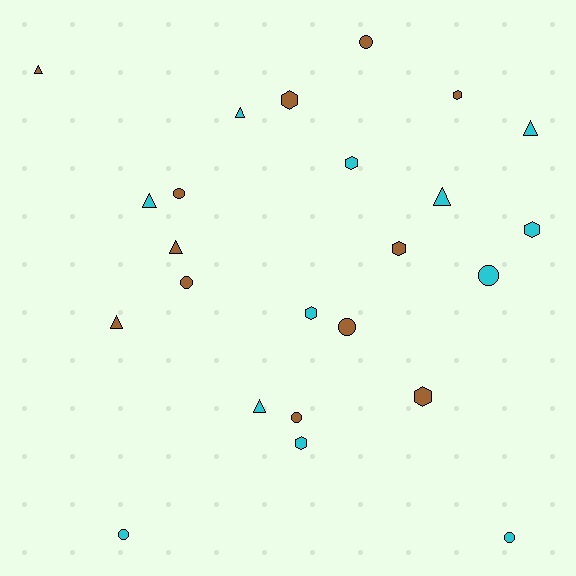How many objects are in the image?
There are 24 objects.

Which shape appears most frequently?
Hexagon, with 8 objects.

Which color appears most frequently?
Brown, with 12 objects.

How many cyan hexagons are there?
There are 4 cyan hexagons.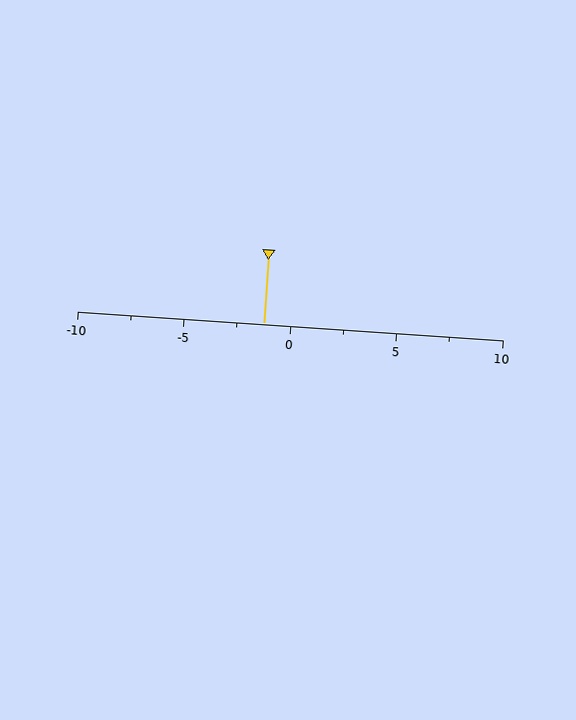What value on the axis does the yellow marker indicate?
The marker indicates approximately -1.2.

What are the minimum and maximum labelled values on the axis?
The axis runs from -10 to 10.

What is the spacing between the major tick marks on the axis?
The major ticks are spaced 5 apart.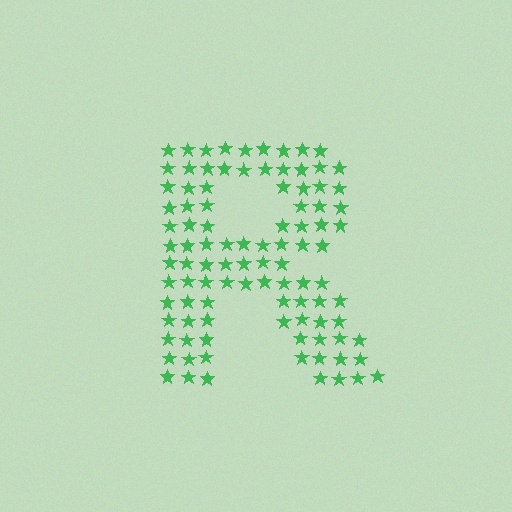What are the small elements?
The small elements are stars.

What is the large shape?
The large shape is the letter R.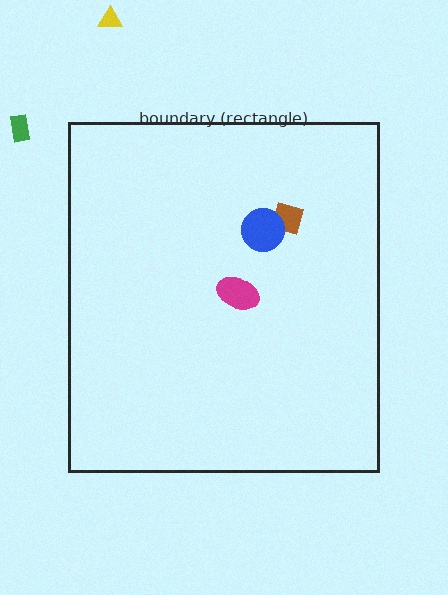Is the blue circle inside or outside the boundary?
Inside.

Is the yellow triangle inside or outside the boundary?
Outside.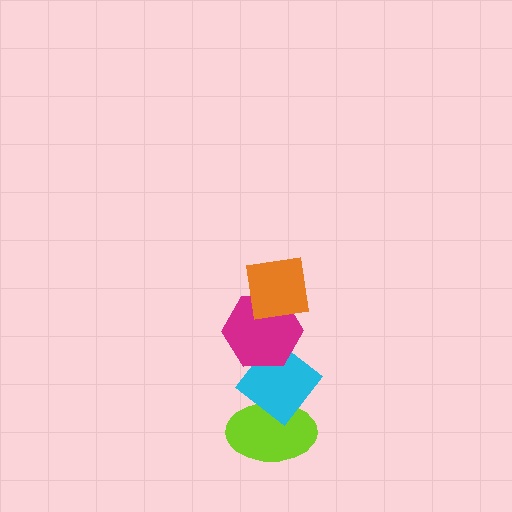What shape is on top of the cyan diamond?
The magenta hexagon is on top of the cyan diamond.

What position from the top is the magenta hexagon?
The magenta hexagon is 2nd from the top.